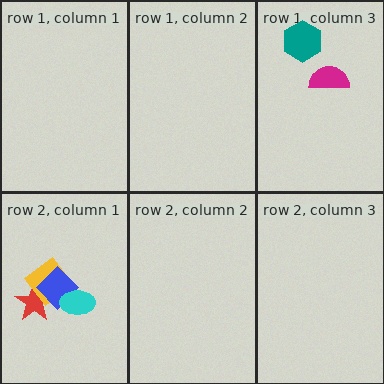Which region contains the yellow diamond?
The row 2, column 1 region.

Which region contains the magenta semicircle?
The row 1, column 3 region.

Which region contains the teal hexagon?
The row 1, column 3 region.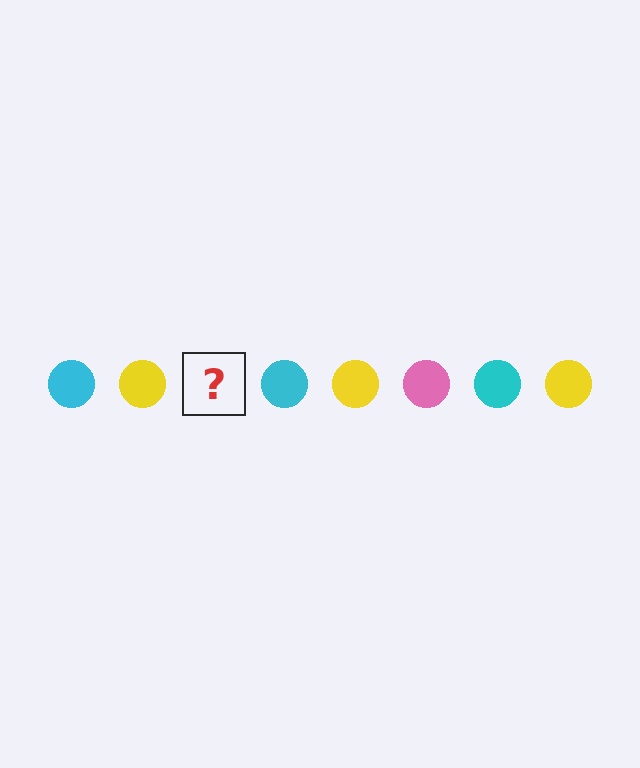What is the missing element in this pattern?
The missing element is a pink circle.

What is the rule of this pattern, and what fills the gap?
The rule is that the pattern cycles through cyan, yellow, pink circles. The gap should be filled with a pink circle.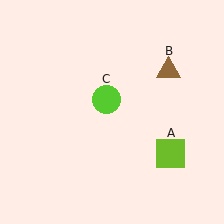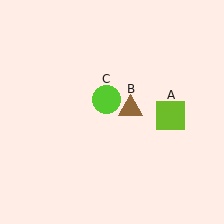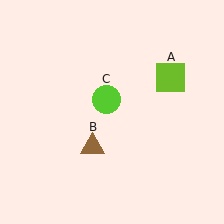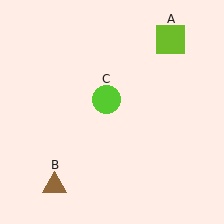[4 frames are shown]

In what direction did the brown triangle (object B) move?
The brown triangle (object B) moved down and to the left.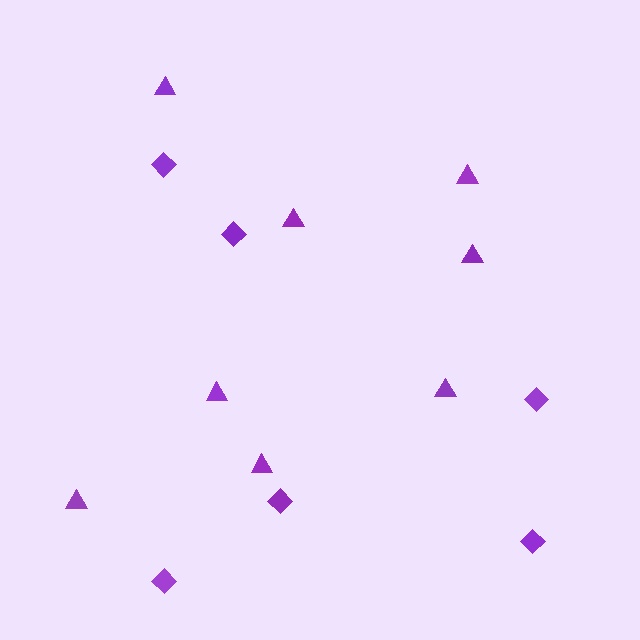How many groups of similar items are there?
There are 2 groups: one group of triangles (8) and one group of diamonds (6).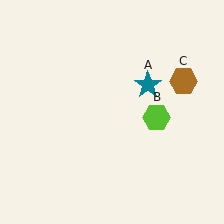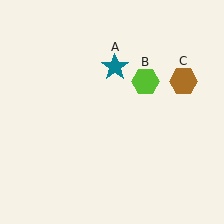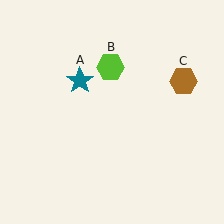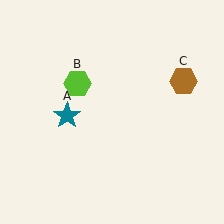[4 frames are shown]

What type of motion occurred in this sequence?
The teal star (object A), lime hexagon (object B) rotated counterclockwise around the center of the scene.